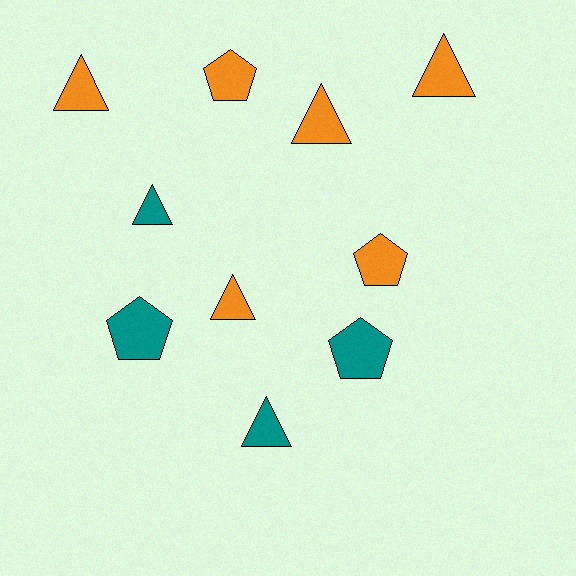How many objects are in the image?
There are 10 objects.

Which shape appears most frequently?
Triangle, with 6 objects.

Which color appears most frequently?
Orange, with 6 objects.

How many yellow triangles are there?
There are no yellow triangles.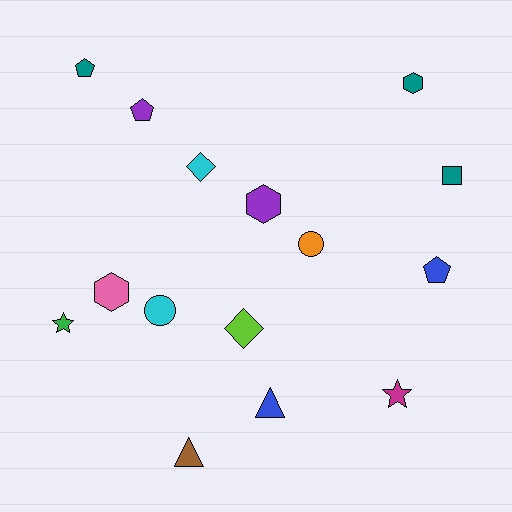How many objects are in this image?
There are 15 objects.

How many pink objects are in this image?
There is 1 pink object.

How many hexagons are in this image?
There are 3 hexagons.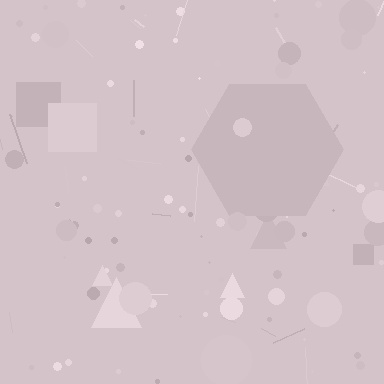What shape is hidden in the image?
A hexagon is hidden in the image.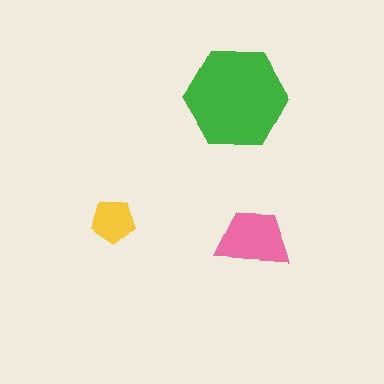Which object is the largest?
The green hexagon.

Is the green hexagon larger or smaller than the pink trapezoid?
Larger.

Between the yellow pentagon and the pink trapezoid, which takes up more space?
The pink trapezoid.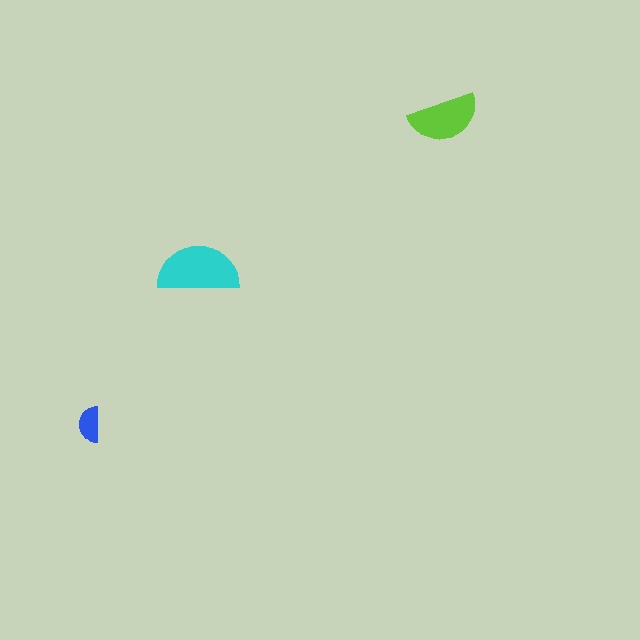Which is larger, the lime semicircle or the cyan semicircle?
The cyan one.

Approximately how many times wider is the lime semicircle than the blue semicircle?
About 2 times wider.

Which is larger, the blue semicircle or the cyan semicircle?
The cyan one.